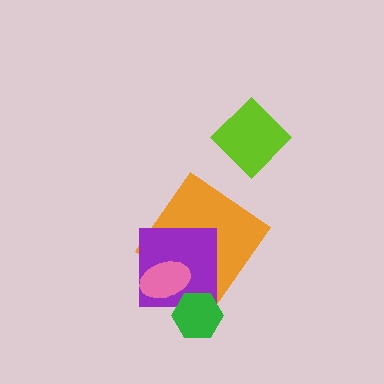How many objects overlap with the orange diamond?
2 objects overlap with the orange diamond.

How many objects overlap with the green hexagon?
1 object overlaps with the green hexagon.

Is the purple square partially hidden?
Yes, it is partially covered by another shape.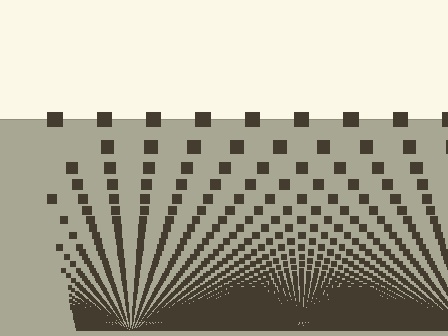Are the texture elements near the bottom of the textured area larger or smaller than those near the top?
Smaller. The gradient is inverted — elements near the bottom are smaller and denser.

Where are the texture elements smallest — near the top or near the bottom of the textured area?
Near the bottom.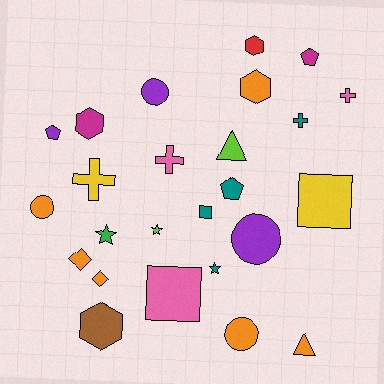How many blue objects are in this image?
There are no blue objects.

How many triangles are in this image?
There are 2 triangles.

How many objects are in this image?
There are 25 objects.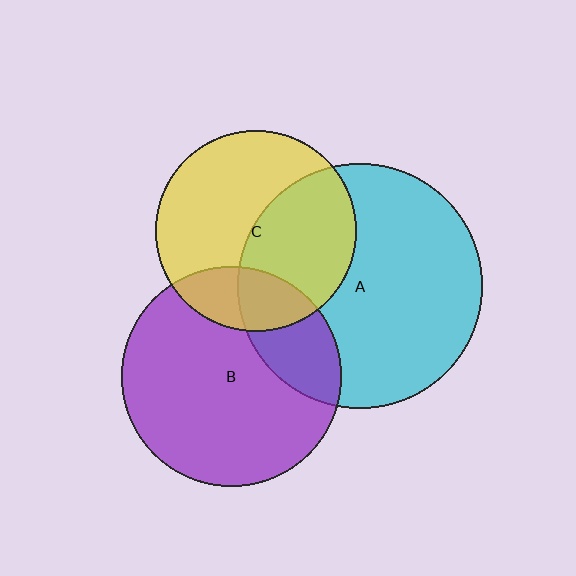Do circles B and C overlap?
Yes.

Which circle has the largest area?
Circle A (cyan).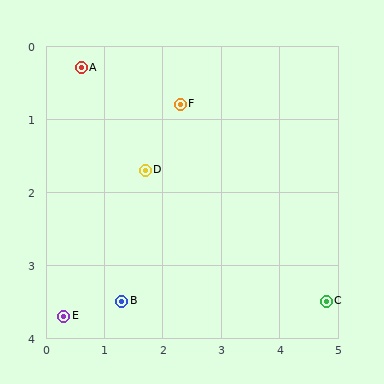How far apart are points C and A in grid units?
Points C and A are about 5.3 grid units apart.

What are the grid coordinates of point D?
Point D is at approximately (1.7, 1.7).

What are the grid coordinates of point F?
Point F is at approximately (2.3, 0.8).